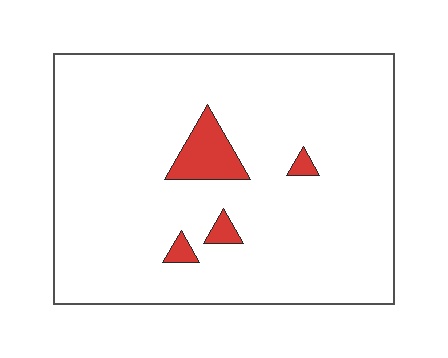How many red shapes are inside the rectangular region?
4.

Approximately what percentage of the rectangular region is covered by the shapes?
Approximately 5%.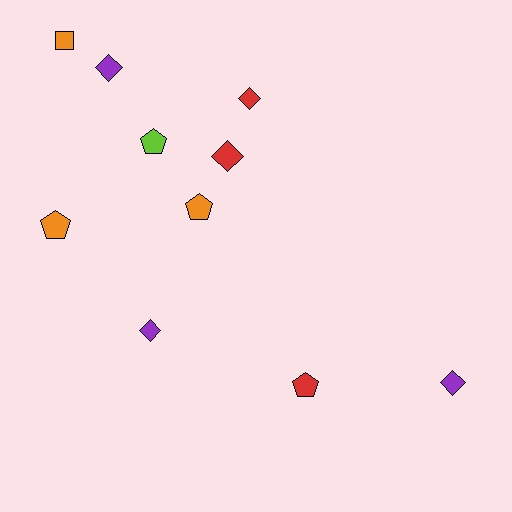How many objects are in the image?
There are 10 objects.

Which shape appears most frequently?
Diamond, with 5 objects.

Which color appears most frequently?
Red, with 3 objects.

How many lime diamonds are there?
There are no lime diamonds.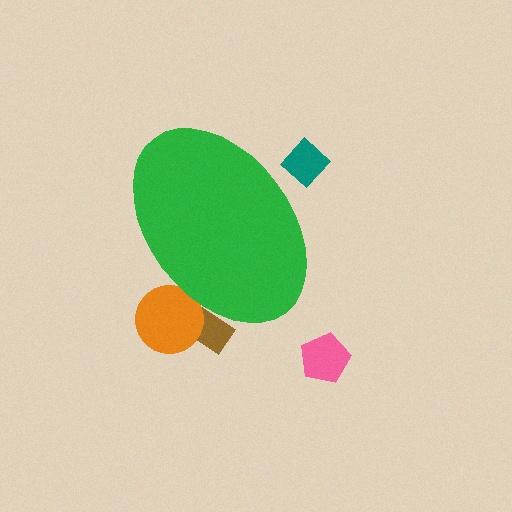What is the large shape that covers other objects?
A green ellipse.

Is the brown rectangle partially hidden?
Yes, the brown rectangle is partially hidden behind the green ellipse.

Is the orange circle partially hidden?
Yes, the orange circle is partially hidden behind the green ellipse.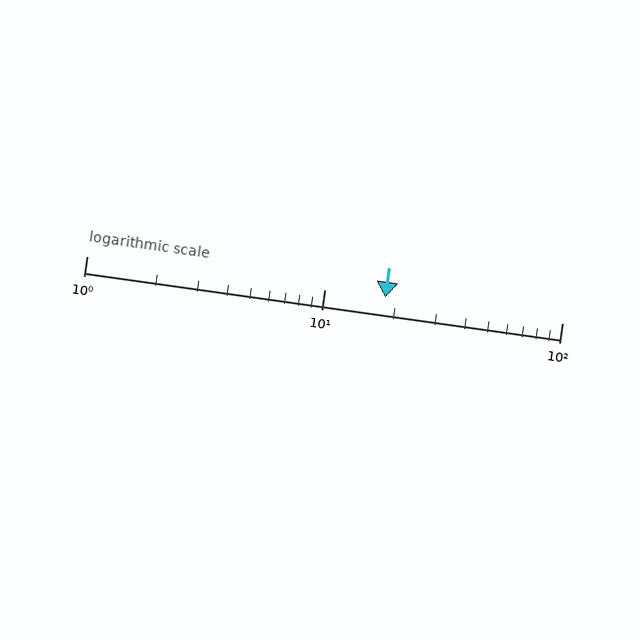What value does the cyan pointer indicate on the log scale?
The pointer indicates approximately 18.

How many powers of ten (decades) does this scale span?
The scale spans 2 decades, from 1 to 100.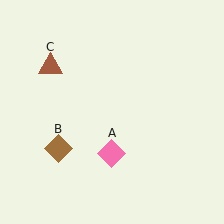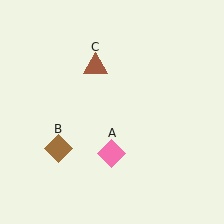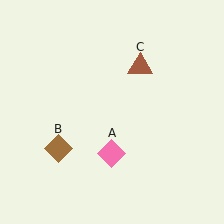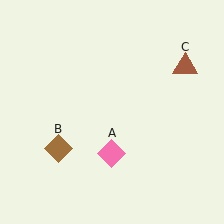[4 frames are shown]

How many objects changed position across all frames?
1 object changed position: brown triangle (object C).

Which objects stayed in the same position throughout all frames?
Pink diamond (object A) and brown diamond (object B) remained stationary.